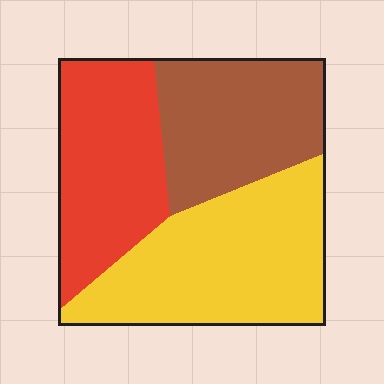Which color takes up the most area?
Yellow, at roughly 40%.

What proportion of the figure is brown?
Brown covers about 30% of the figure.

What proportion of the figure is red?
Red covers roughly 30% of the figure.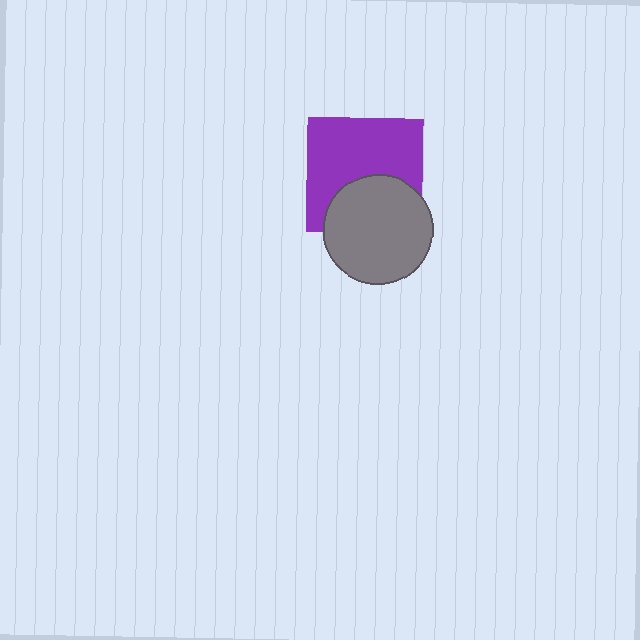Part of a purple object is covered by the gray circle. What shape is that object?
It is a square.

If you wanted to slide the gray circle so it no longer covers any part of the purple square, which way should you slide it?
Slide it down — that is the most direct way to separate the two shapes.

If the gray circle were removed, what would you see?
You would see the complete purple square.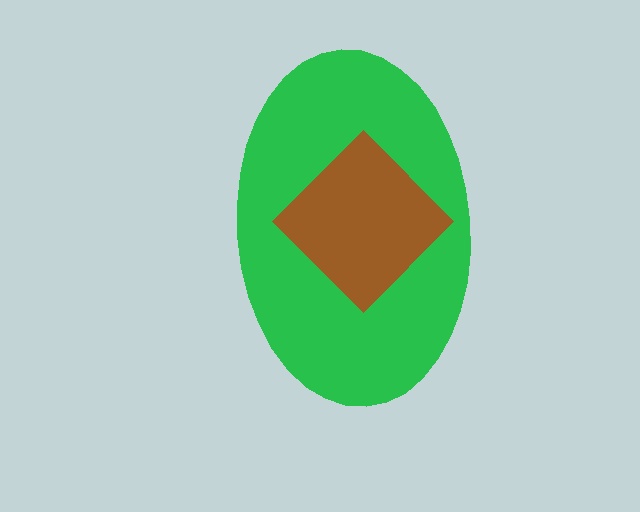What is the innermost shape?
The brown diamond.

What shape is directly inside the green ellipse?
The brown diamond.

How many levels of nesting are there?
2.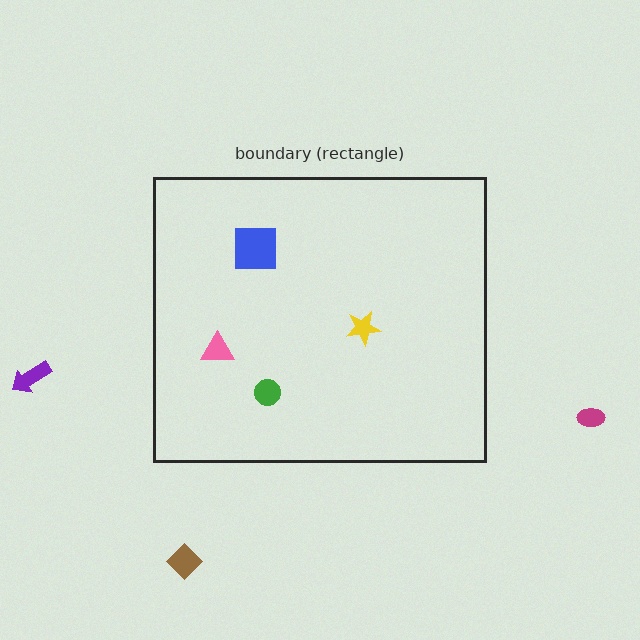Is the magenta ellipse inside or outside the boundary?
Outside.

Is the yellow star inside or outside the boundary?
Inside.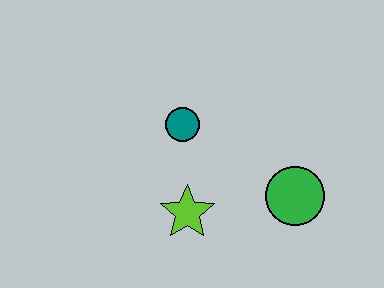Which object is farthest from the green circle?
The teal circle is farthest from the green circle.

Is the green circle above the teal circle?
No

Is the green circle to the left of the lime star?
No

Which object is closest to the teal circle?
The lime star is closest to the teal circle.